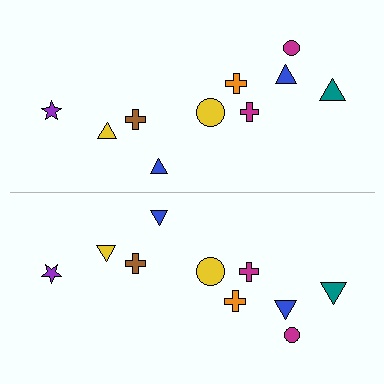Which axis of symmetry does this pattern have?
The pattern has a horizontal axis of symmetry running through the center of the image.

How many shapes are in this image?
There are 20 shapes in this image.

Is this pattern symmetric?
Yes, this pattern has bilateral (reflection) symmetry.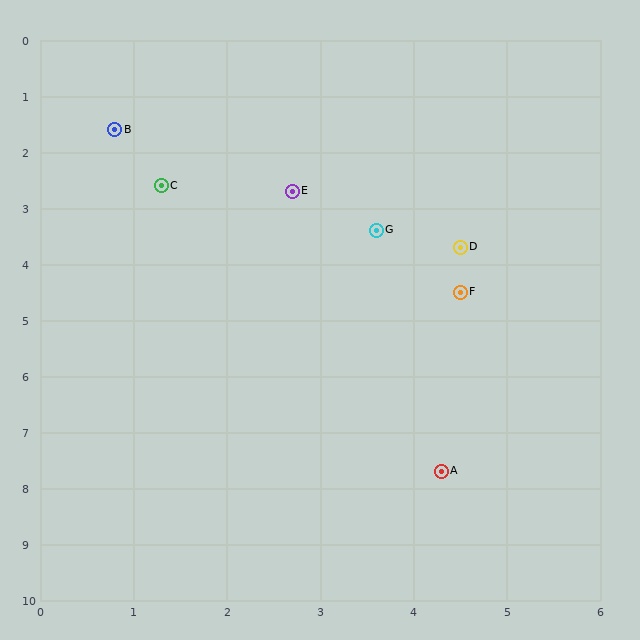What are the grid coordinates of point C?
Point C is at approximately (1.3, 2.6).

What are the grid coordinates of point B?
Point B is at approximately (0.8, 1.6).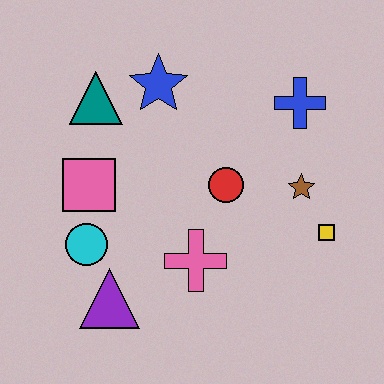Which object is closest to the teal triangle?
The blue star is closest to the teal triangle.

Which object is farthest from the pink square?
The yellow square is farthest from the pink square.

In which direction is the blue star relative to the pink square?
The blue star is above the pink square.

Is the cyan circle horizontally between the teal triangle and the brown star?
No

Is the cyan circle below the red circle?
Yes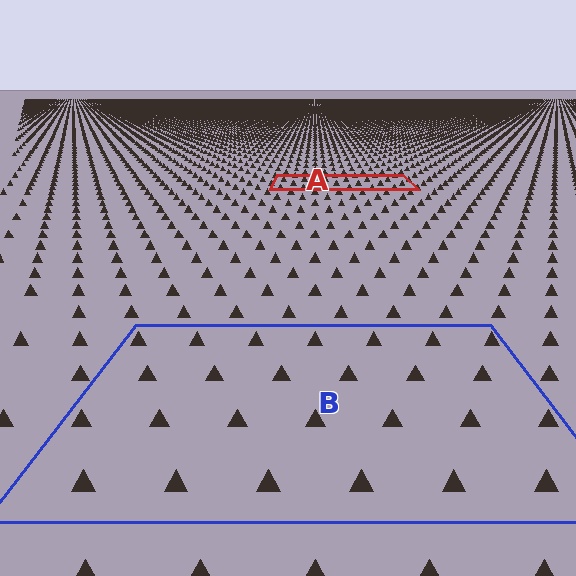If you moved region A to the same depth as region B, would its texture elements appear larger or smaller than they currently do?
They would appear larger. At a closer depth, the same texture elements are projected at a bigger on-screen size.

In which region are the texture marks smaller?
The texture marks are smaller in region A, because it is farther away.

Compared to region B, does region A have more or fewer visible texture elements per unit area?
Region A has more texture elements per unit area — they are packed more densely because it is farther away.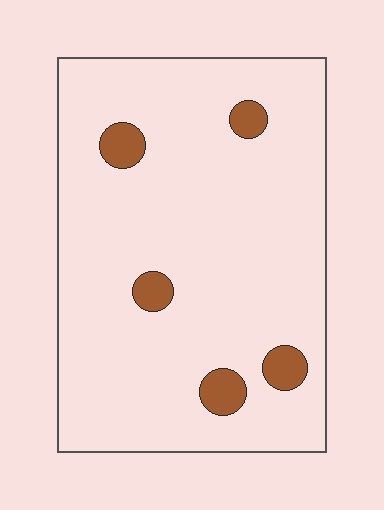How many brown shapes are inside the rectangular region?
5.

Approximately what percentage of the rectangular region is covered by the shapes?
Approximately 5%.